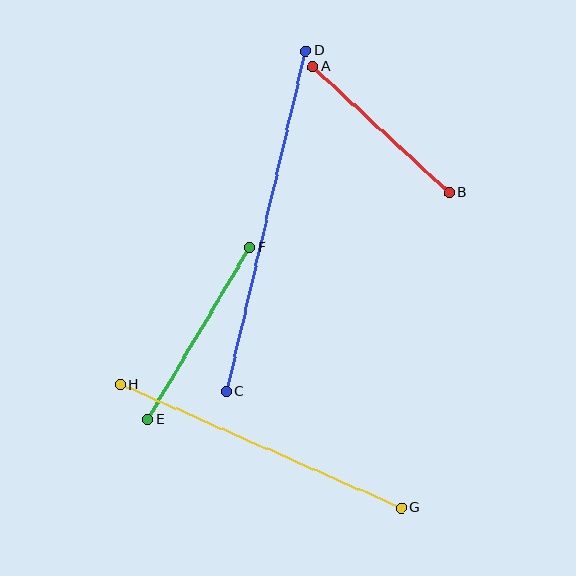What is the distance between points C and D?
The distance is approximately 350 pixels.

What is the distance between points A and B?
The distance is approximately 186 pixels.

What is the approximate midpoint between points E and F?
The midpoint is at approximately (199, 333) pixels.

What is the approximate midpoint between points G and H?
The midpoint is at approximately (261, 446) pixels.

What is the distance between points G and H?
The distance is approximately 307 pixels.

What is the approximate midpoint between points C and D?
The midpoint is at approximately (266, 221) pixels.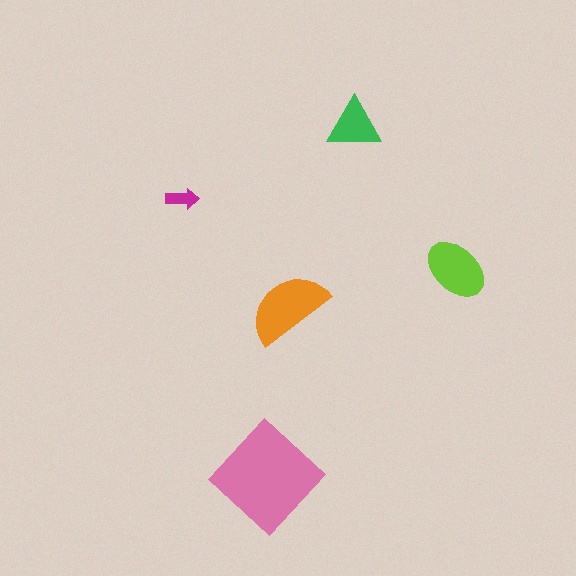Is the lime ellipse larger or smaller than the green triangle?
Larger.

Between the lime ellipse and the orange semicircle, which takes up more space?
The orange semicircle.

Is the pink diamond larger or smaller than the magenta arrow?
Larger.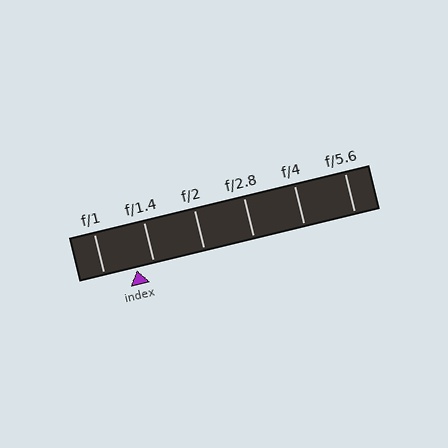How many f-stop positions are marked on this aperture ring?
There are 6 f-stop positions marked.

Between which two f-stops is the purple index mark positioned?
The index mark is between f/1 and f/1.4.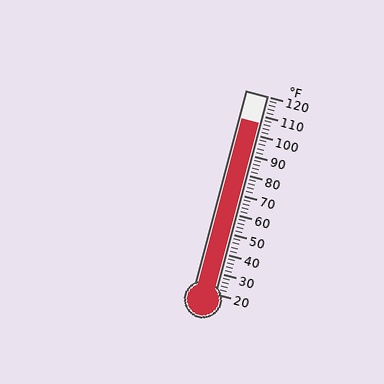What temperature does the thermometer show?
The thermometer shows approximately 106°F.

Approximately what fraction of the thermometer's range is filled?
The thermometer is filled to approximately 85% of its range.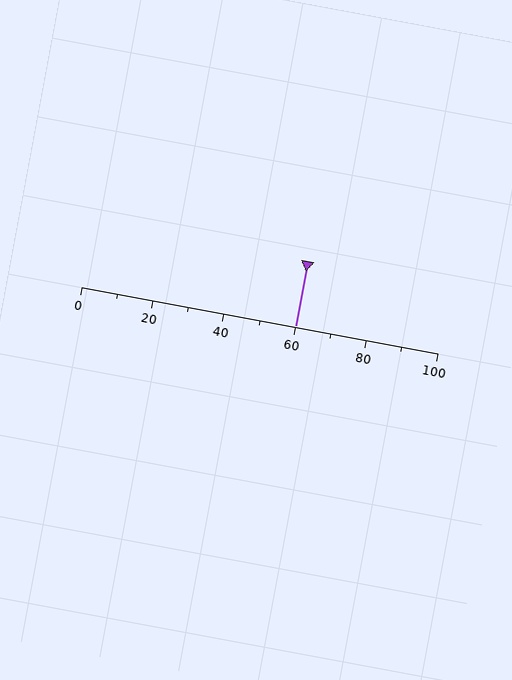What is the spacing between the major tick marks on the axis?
The major ticks are spaced 20 apart.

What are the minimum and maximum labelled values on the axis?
The axis runs from 0 to 100.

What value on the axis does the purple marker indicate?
The marker indicates approximately 60.